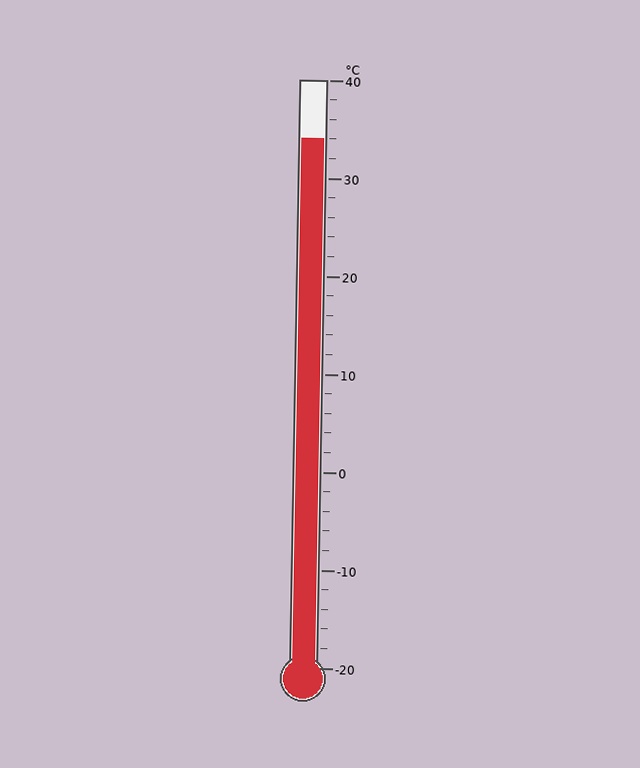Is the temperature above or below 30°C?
The temperature is above 30°C.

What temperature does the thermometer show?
The thermometer shows approximately 34°C.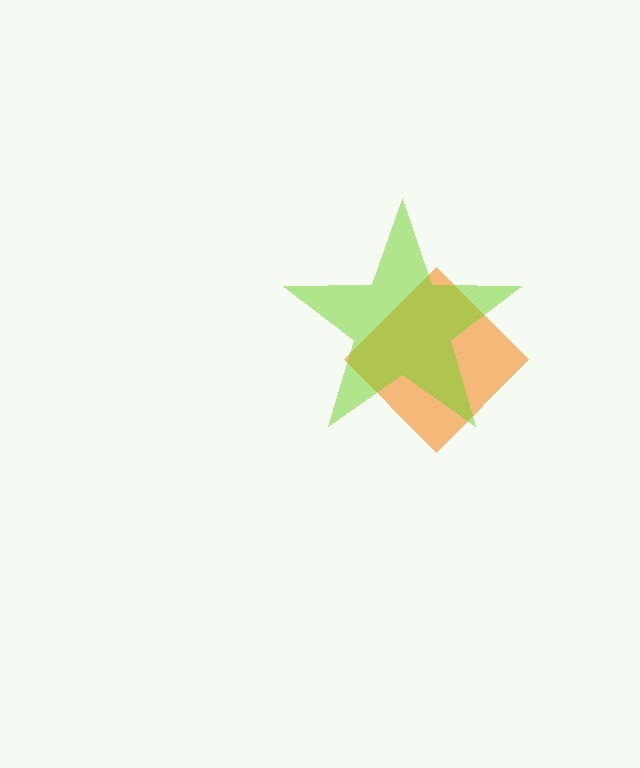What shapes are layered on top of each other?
The layered shapes are: an orange diamond, a lime star.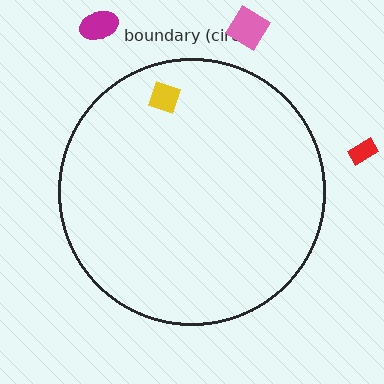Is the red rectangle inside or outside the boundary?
Outside.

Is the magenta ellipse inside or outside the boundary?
Outside.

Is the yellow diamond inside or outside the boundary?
Inside.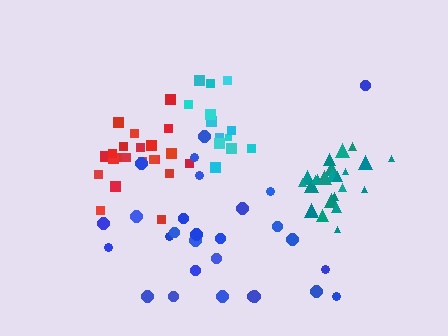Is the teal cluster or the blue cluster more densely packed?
Teal.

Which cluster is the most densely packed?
Teal.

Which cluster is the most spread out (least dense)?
Blue.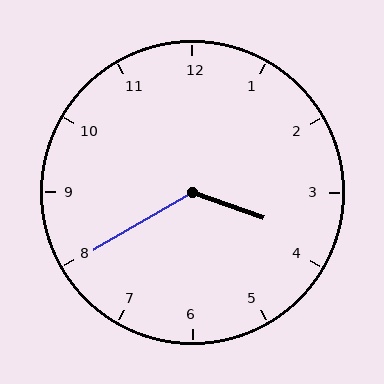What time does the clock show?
3:40.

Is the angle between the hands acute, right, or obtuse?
It is obtuse.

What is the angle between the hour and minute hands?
Approximately 130 degrees.